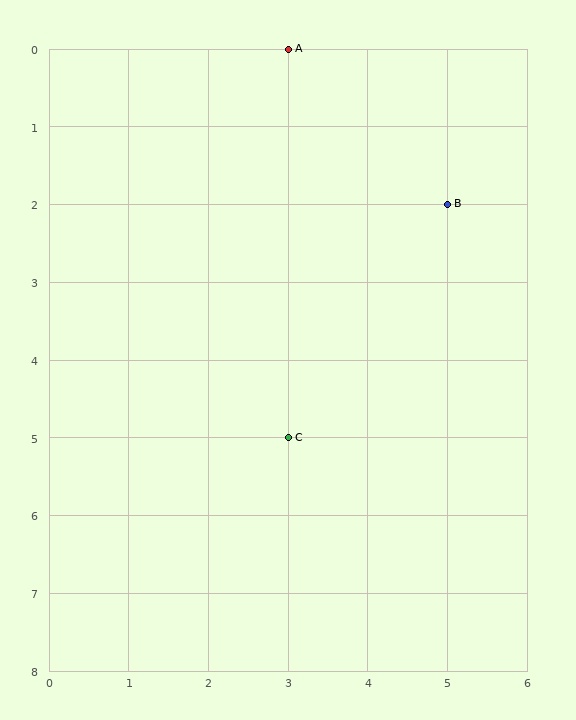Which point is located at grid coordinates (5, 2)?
Point B is at (5, 2).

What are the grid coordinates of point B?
Point B is at grid coordinates (5, 2).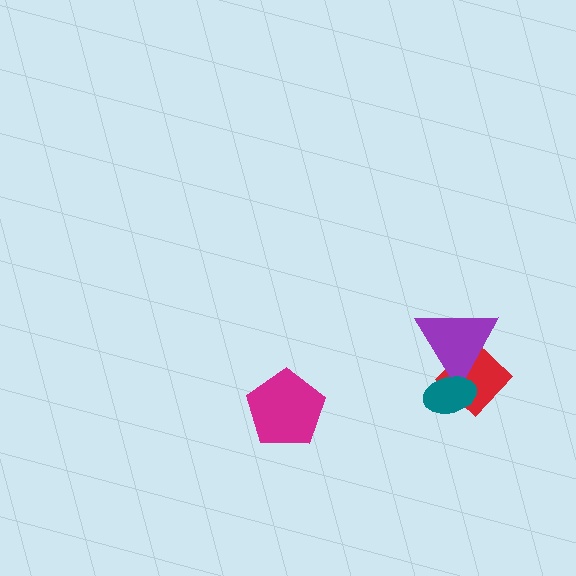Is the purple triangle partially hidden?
Yes, it is partially covered by another shape.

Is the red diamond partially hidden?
Yes, it is partially covered by another shape.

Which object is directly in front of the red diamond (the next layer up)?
The purple triangle is directly in front of the red diamond.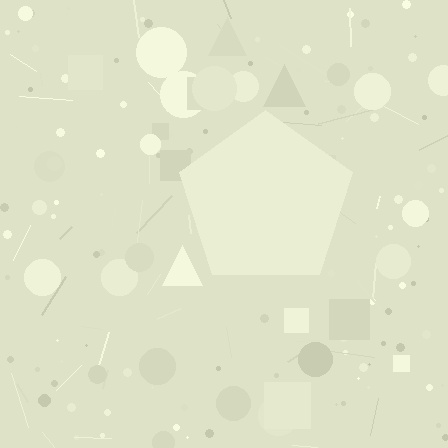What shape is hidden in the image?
A pentagon is hidden in the image.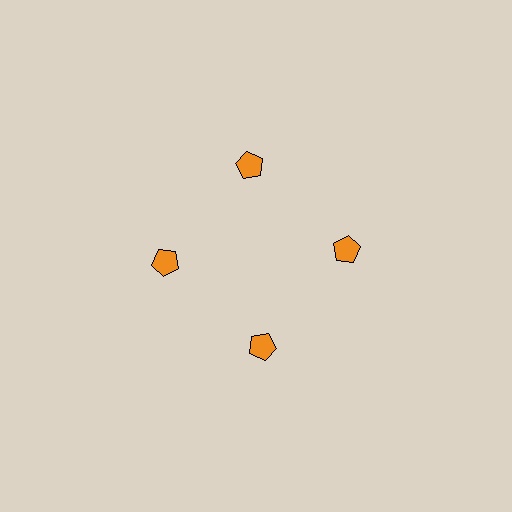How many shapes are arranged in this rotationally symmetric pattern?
There are 4 shapes, arranged in 4 groups of 1.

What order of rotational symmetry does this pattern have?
This pattern has 4-fold rotational symmetry.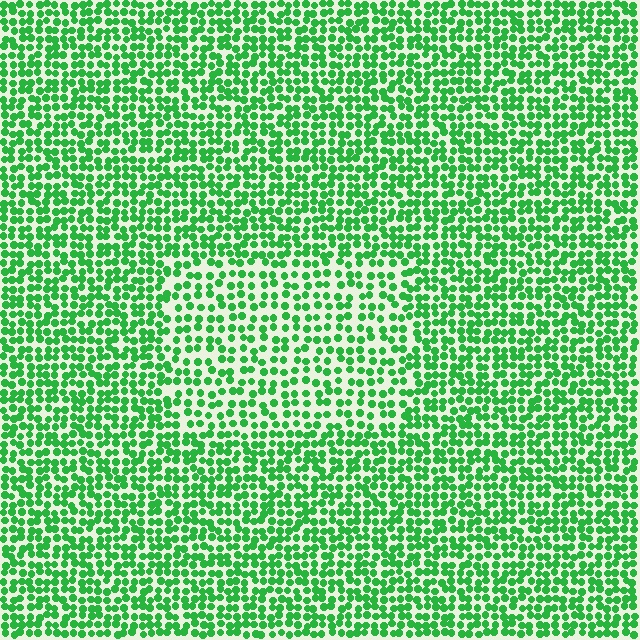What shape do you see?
I see a rectangle.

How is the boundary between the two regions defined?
The boundary is defined by a change in element density (approximately 1.6x ratio). All elements are the same color, size, and shape.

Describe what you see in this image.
The image contains small green elements arranged at two different densities. A rectangle-shaped region is visible where the elements are less densely packed than the surrounding area.